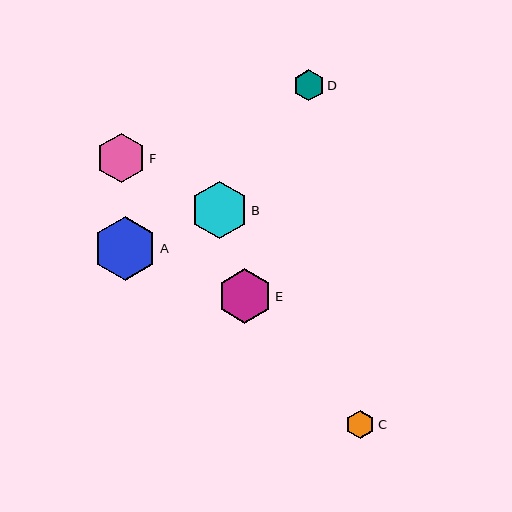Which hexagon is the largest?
Hexagon A is the largest with a size of approximately 64 pixels.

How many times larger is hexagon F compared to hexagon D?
Hexagon F is approximately 1.6 times the size of hexagon D.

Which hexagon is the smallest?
Hexagon C is the smallest with a size of approximately 29 pixels.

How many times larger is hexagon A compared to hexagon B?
Hexagon A is approximately 1.1 times the size of hexagon B.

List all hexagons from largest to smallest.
From largest to smallest: A, B, E, F, D, C.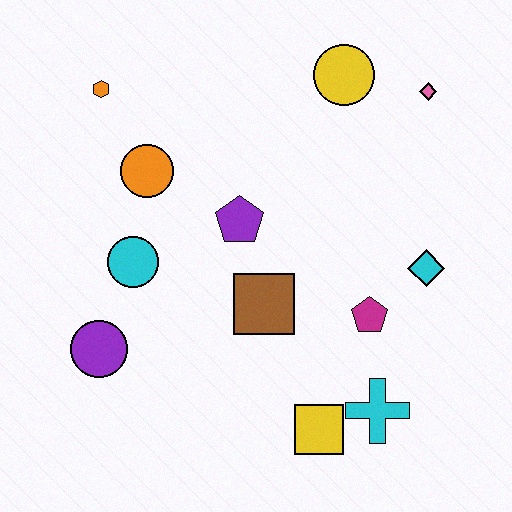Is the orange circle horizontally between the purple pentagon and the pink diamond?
No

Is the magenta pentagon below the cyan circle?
Yes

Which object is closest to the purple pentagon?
The brown square is closest to the purple pentagon.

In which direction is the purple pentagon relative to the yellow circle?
The purple pentagon is below the yellow circle.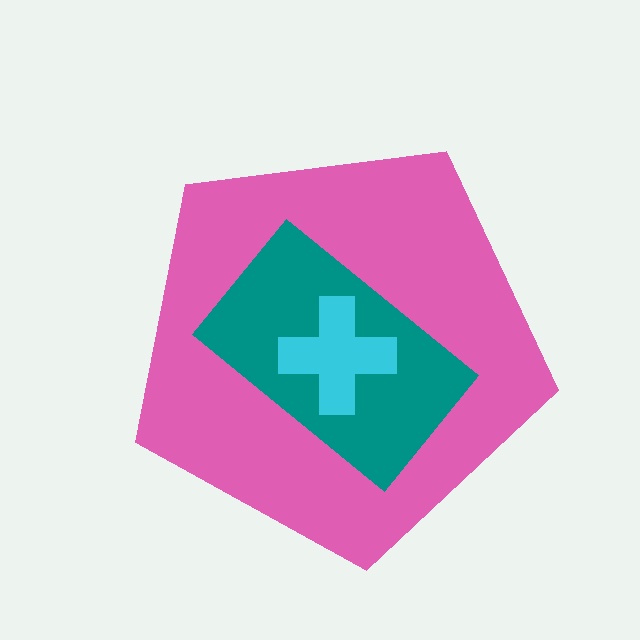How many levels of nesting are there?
3.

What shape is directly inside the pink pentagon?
The teal rectangle.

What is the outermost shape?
The pink pentagon.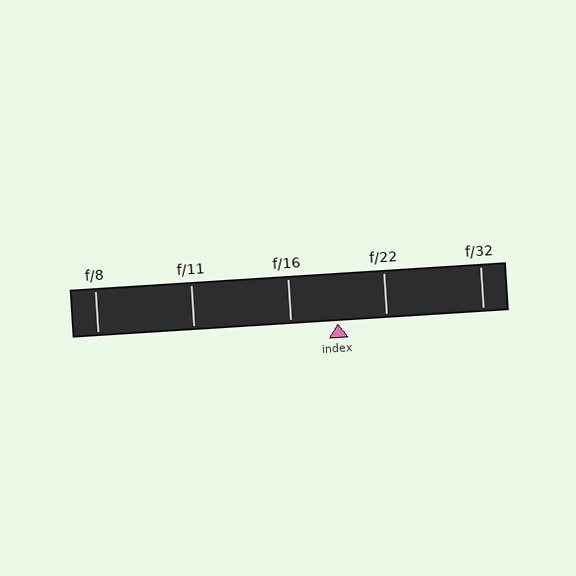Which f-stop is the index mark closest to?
The index mark is closest to f/16.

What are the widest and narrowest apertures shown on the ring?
The widest aperture shown is f/8 and the narrowest is f/32.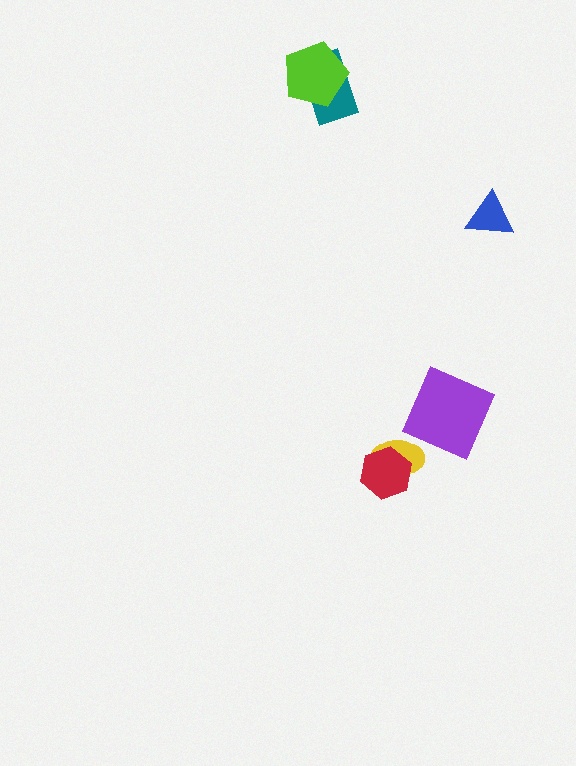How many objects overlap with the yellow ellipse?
2 objects overlap with the yellow ellipse.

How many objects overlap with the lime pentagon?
1 object overlaps with the lime pentagon.